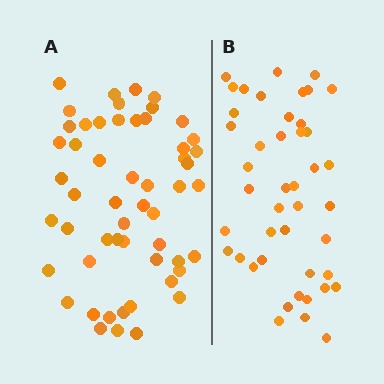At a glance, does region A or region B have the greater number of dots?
Region A (the left region) has more dots.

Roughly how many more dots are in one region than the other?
Region A has roughly 10 or so more dots than region B.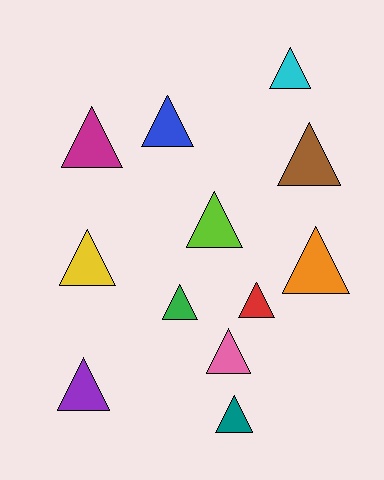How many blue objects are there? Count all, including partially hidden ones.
There is 1 blue object.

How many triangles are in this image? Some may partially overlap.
There are 12 triangles.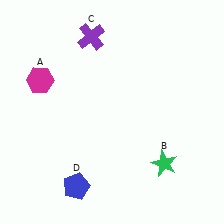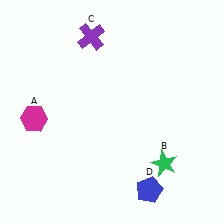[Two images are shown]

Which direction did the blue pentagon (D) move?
The blue pentagon (D) moved right.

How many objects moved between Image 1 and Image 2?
2 objects moved between the two images.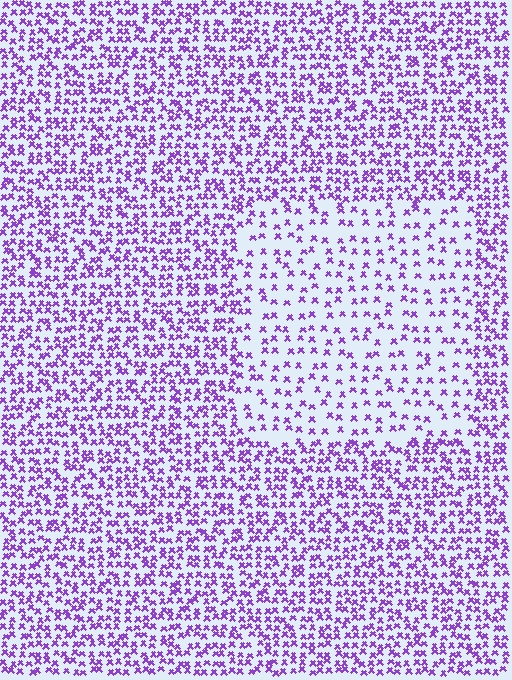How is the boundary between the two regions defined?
The boundary is defined by a change in element density (approximately 2.1x ratio). All elements are the same color, size, and shape.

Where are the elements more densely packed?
The elements are more densely packed outside the rectangle boundary.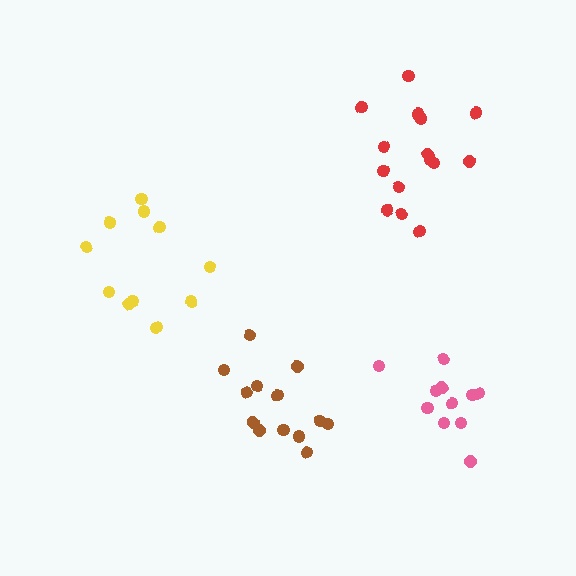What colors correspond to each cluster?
The clusters are colored: pink, brown, red, yellow.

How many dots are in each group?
Group 1: 11 dots, Group 2: 13 dots, Group 3: 15 dots, Group 4: 11 dots (50 total).